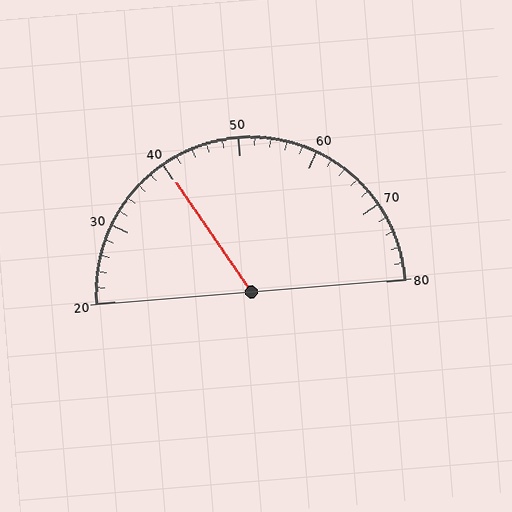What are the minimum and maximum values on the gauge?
The gauge ranges from 20 to 80.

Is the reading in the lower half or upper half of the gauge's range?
The reading is in the lower half of the range (20 to 80).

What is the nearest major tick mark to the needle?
The nearest major tick mark is 40.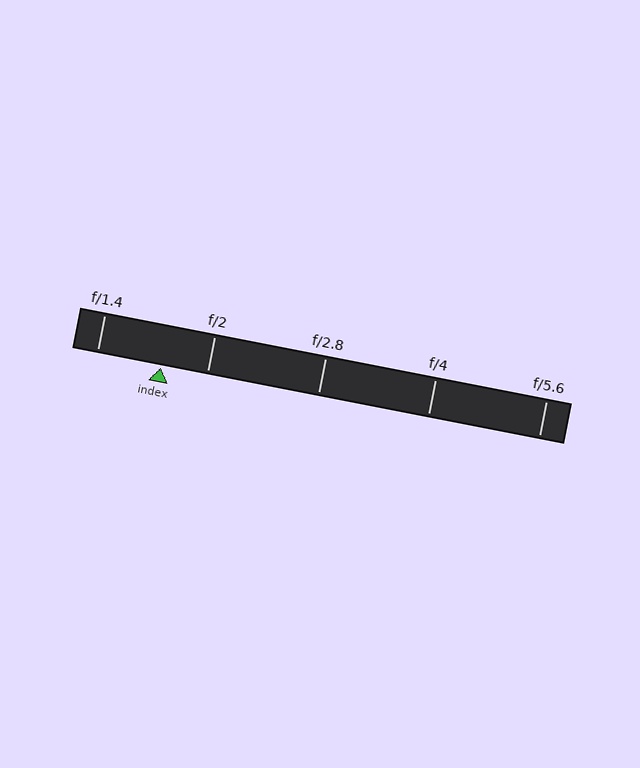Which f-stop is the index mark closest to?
The index mark is closest to f/2.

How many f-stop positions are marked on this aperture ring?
There are 5 f-stop positions marked.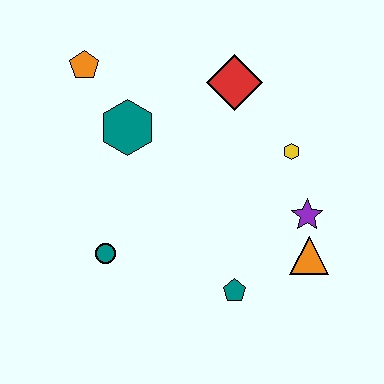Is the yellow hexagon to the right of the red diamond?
Yes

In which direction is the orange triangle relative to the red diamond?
The orange triangle is below the red diamond.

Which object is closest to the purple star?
The orange triangle is closest to the purple star.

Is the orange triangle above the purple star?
No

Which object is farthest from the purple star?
The orange pentagon is farthest from the purple star.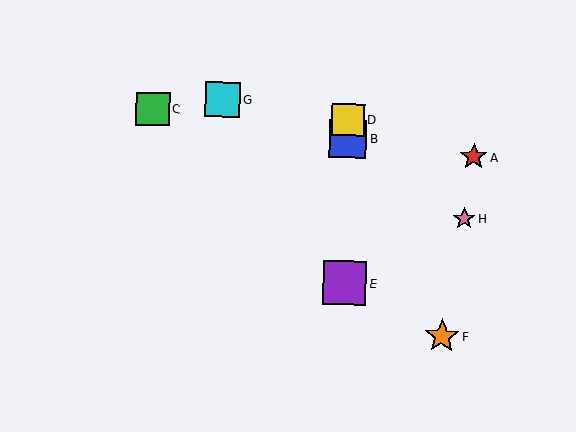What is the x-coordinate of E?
Object E is at x≈345.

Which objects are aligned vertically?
Objects B, D, E are aligned vertically.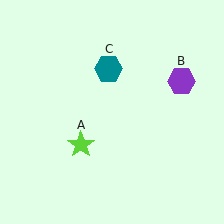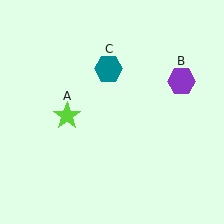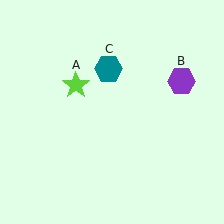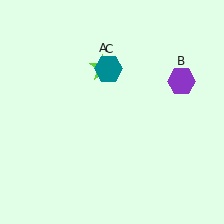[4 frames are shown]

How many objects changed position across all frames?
1 object changed position: lime star (object A).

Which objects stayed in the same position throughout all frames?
Purple hexagon (object B) and teal hexagon (object C) remained stationary.